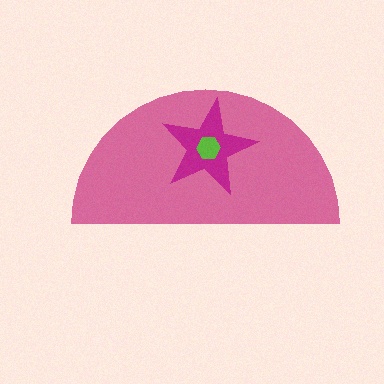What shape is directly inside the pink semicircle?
The magenta star.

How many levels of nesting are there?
3.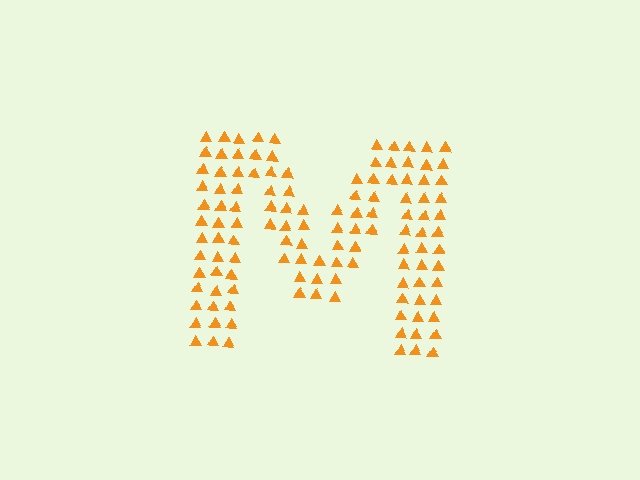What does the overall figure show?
The overall figure shows the letter M.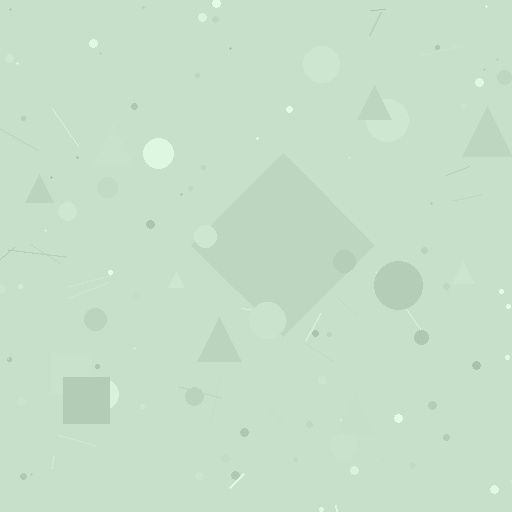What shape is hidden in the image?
A diamond is hidden in the image.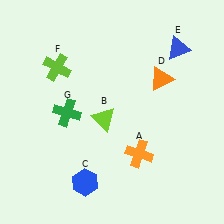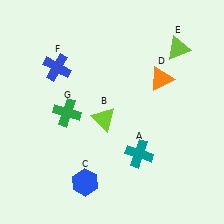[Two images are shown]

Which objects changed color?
A changed from orange to teal. E changed from blue to lime. F changed from lime to blue.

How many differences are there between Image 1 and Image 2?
There are 3 differences between the two images.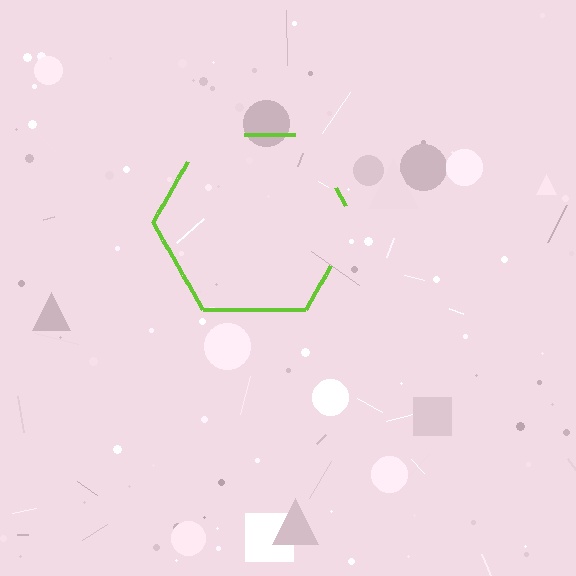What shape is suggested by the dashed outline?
The dashed outline suggests a hexagon.